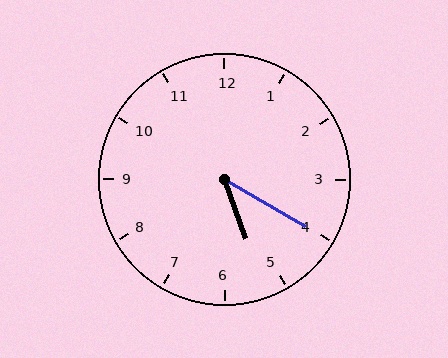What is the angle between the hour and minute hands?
Approximately 40 degrees.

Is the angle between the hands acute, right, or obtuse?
It is acute.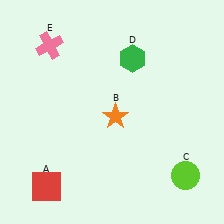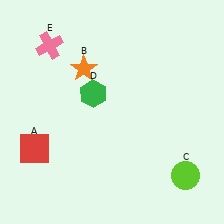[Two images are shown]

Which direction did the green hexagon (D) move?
The green hexagon (D) moved left.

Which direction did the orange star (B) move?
The orange star (B) moved up.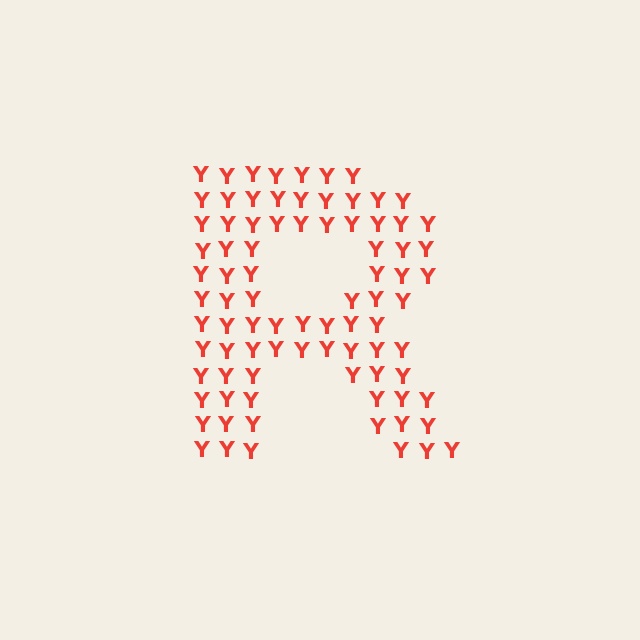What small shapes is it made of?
It is made of small letter Y's.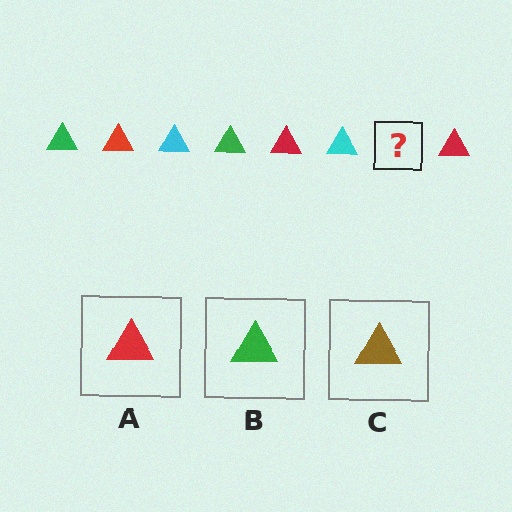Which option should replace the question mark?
Option B.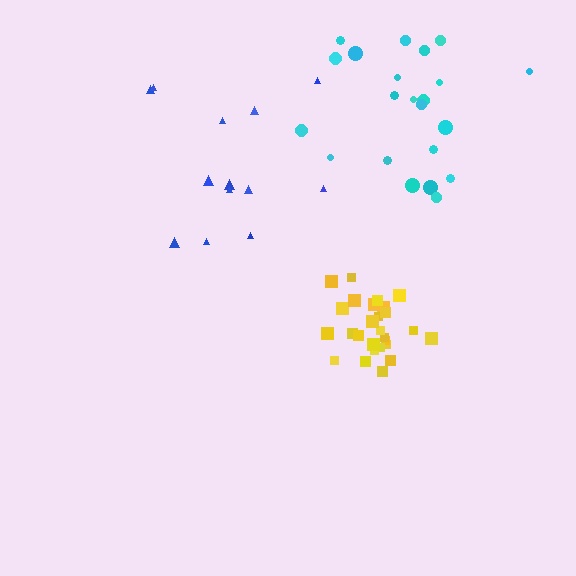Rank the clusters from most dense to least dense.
yellow, cyan, blue.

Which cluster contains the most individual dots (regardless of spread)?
Yellow (27).